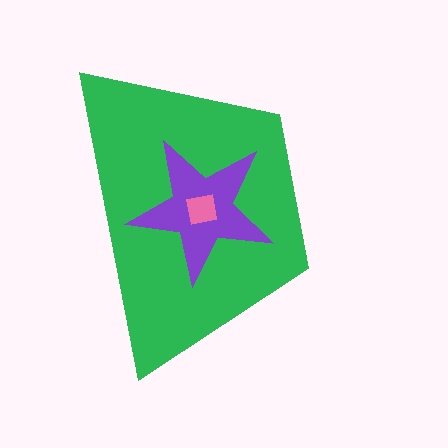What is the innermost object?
The pink square.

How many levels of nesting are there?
3.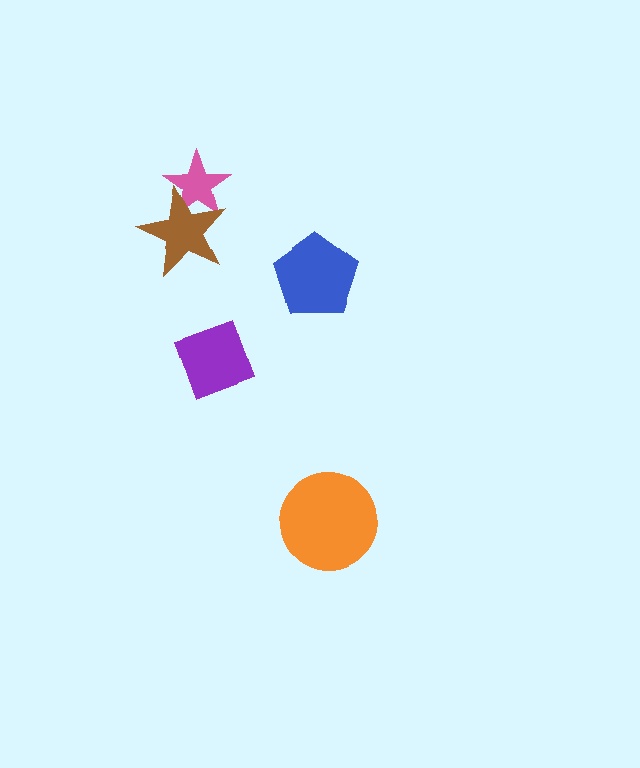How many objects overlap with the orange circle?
0 objects overlap with the orange circle.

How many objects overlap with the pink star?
1 object overlaps with the pink star.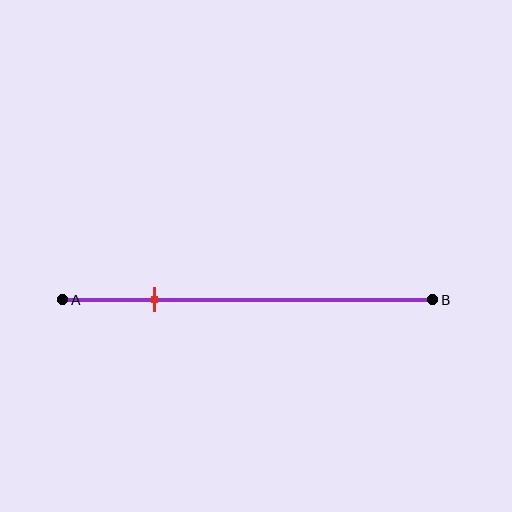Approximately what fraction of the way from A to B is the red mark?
The red mark is approximately 25% of the way from A to B.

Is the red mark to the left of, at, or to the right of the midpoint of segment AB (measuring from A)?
The red mark is to the left of the midpoint of segment AB.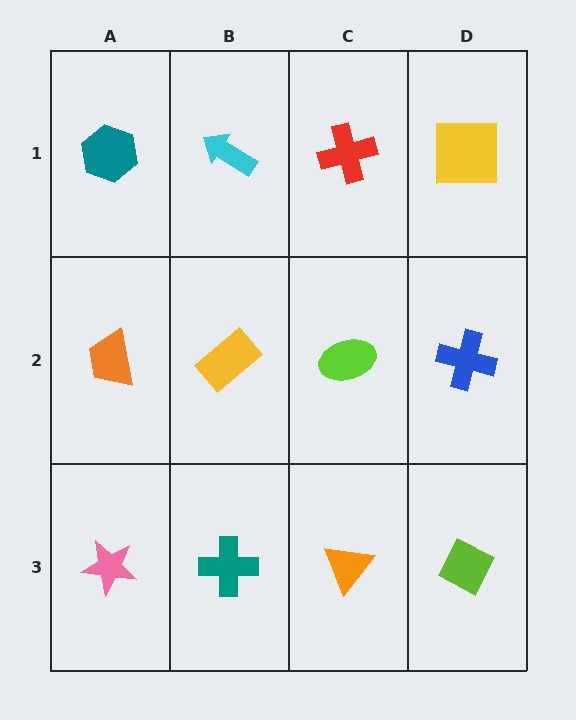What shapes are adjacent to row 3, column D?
A blue cross (row 2, column D), an orange triangle (row 3, column C).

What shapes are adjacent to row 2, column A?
A teal hexagon (row 1, column A), a pink star (row 3, column A), a yellow rectangle (row 2, column B).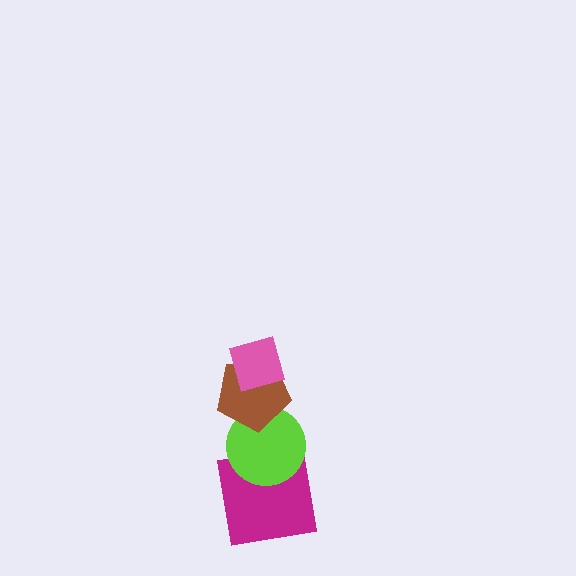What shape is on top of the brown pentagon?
The pink diamond is on top of the brown pentagon.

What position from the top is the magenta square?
The magenta square is 4th from the top.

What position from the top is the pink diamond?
The pink diamond is 1st from the top.